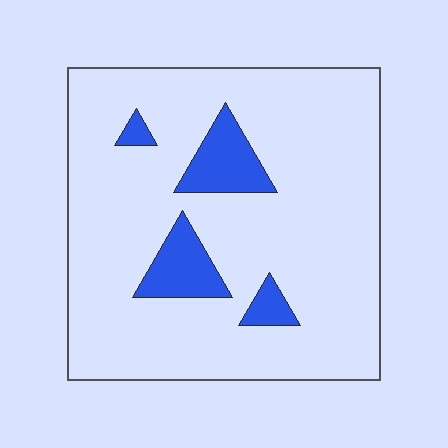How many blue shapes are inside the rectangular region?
4.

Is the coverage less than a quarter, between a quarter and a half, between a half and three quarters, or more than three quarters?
Less than a quarter.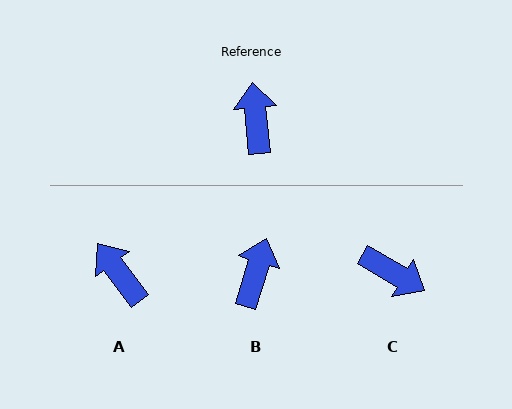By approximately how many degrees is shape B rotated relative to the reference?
Approximately 23 degrees clockwise.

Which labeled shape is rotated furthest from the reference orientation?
C, about 126 degrees away.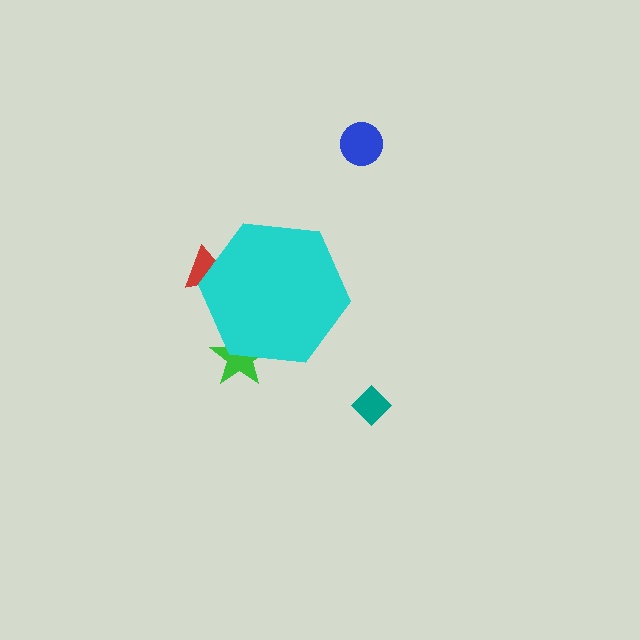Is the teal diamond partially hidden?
No, the teal diamond is fully visible.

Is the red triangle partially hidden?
Yes, the red triangle is partially hidden behind the cyan hexagon.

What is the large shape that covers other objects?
A cyan hexagon.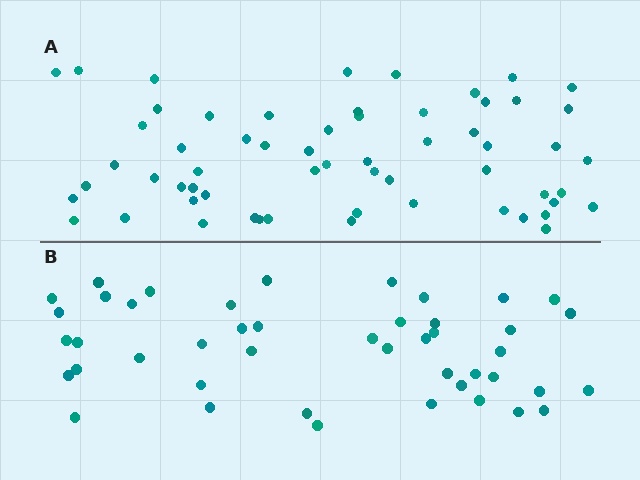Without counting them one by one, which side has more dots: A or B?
Region A (the top region) has more dots.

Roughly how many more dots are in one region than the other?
Region A has approximately 15 more dots than region B.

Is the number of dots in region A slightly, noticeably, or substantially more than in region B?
Region A has noticeably more, but not dramatically so. The ratio is roughly 1.3 to 1.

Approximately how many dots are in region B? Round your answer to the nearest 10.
About 40 dots. (The exact count is 45, which rounds to 40.)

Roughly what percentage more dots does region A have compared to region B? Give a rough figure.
About 35% more.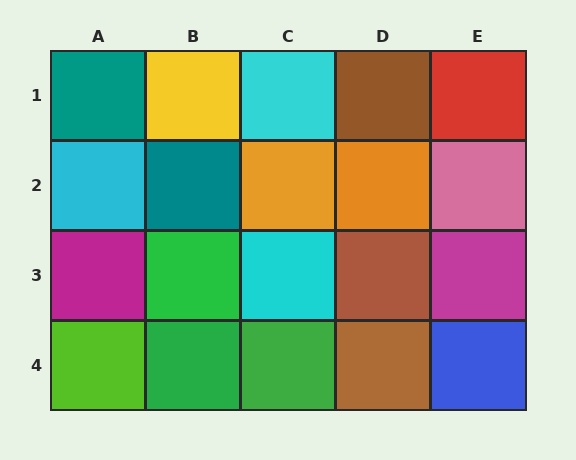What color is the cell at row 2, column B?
Teal.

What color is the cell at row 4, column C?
Green.